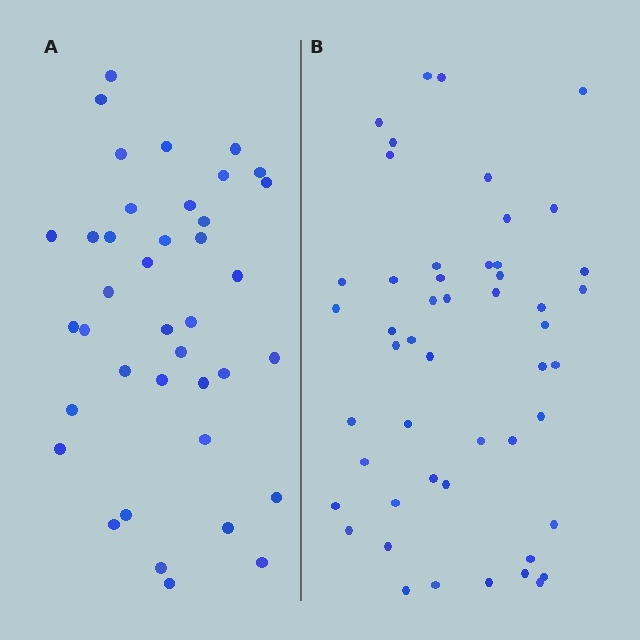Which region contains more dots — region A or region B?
Region B (the right region) has more dots.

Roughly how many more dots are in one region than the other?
Region B has roughly 12 or so more dots than region A.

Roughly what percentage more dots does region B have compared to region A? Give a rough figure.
About 30% more.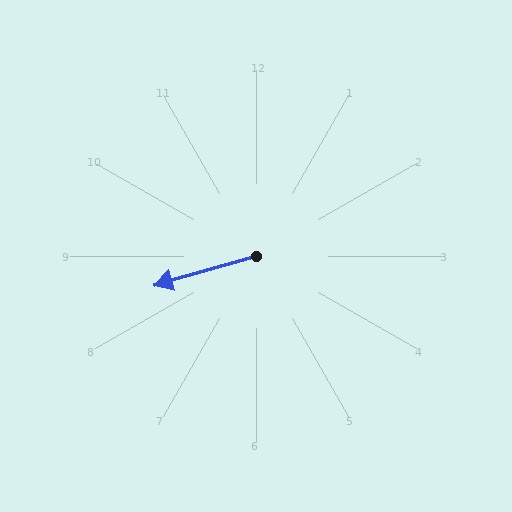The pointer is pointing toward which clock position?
Roughly 8 o'clock.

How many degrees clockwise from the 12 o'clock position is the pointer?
Approximately 254 degrees.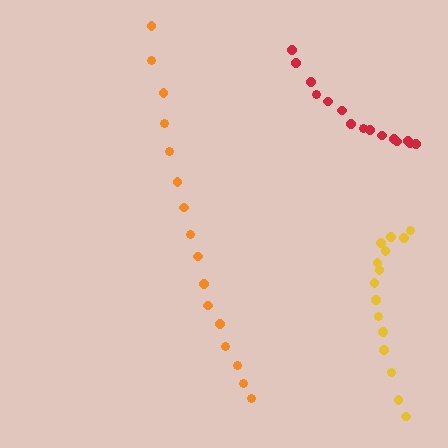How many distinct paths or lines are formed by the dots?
There are 3 distinct paths.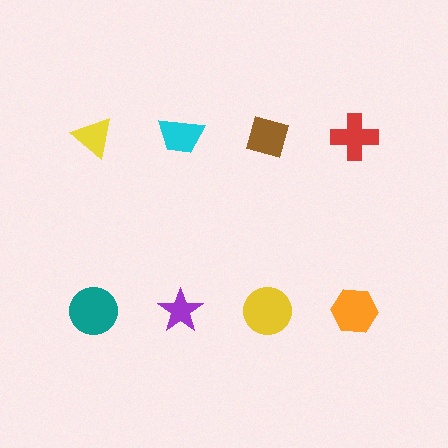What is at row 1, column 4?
A red cross.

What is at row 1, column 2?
A cyan trapezoid.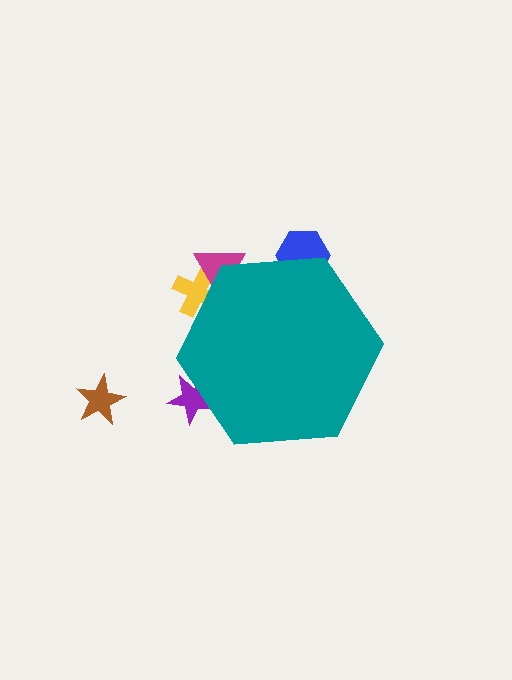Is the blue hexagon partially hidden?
Yes, the blue hexagon is partially hidden behind the teal hexagon.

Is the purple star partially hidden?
Yes, the purple star is partially hidden behind the teal hexagon.